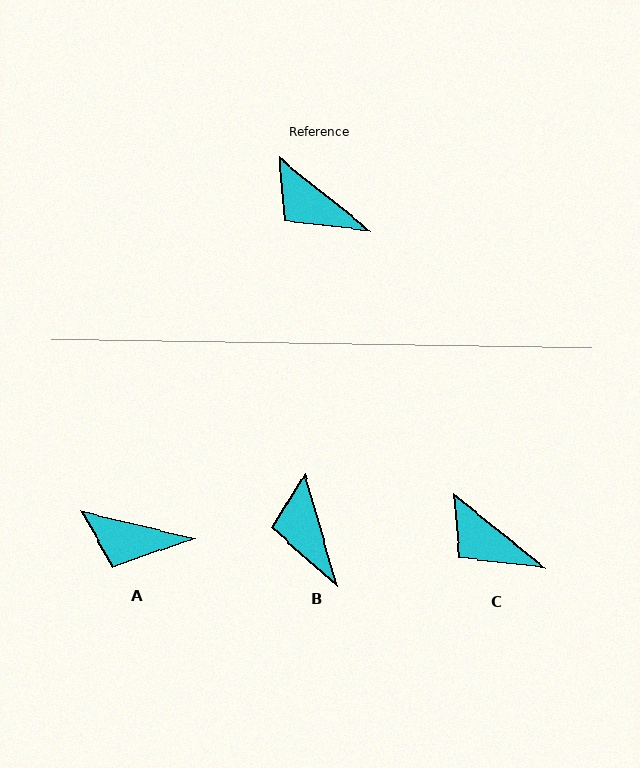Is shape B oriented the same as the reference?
No, it is off by about 36 degrees.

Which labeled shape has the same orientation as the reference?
C.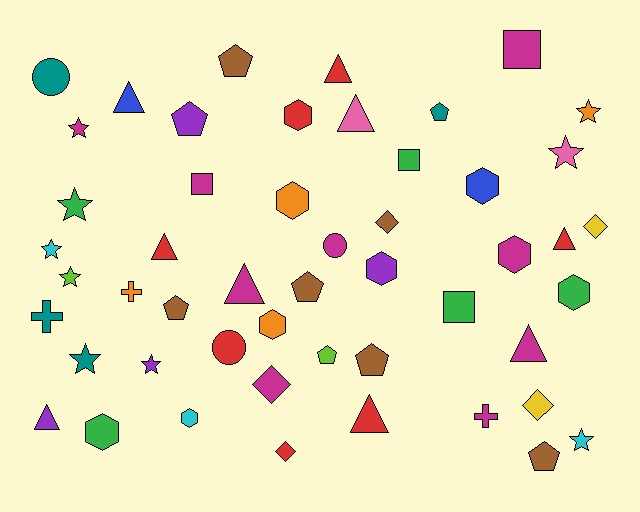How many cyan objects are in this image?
There are 3 cyan objects.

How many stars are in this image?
There are 9 stars.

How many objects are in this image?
There are 50 objects.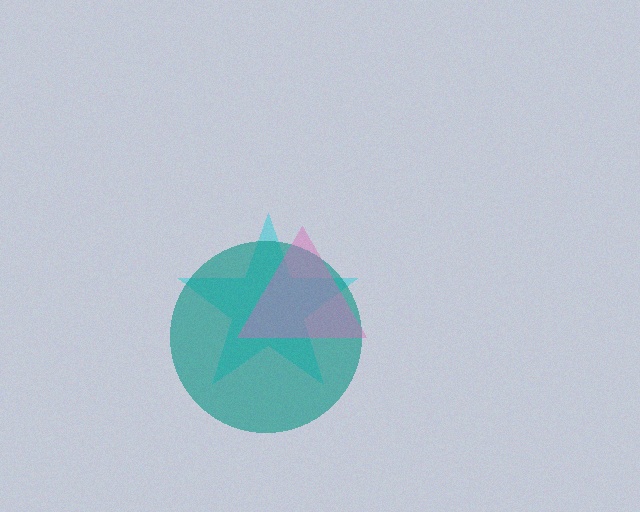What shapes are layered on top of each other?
The layered shapes are: a cyan star, a teal circle, a pink triangle.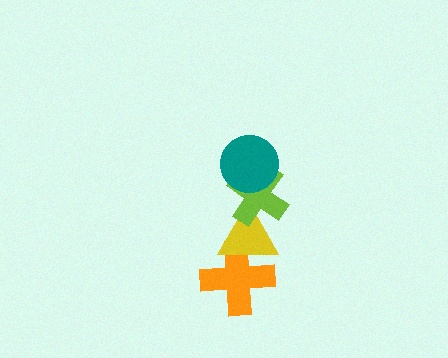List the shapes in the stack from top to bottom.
From top to bottom: the teal circle, the lime cross, the yellow triangle, the orange cross.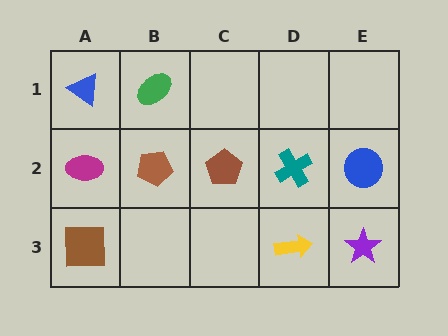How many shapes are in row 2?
5 shapes.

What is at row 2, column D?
A teal cross.